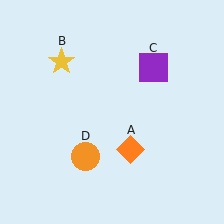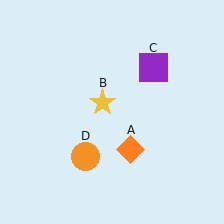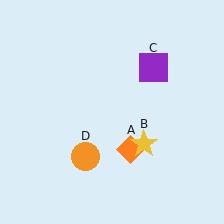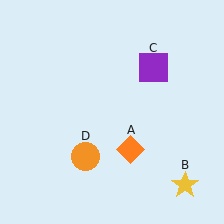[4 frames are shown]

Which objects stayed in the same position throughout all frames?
Orange diamond (object A) and purple square (object C) and orange circle (object D) remained stationary.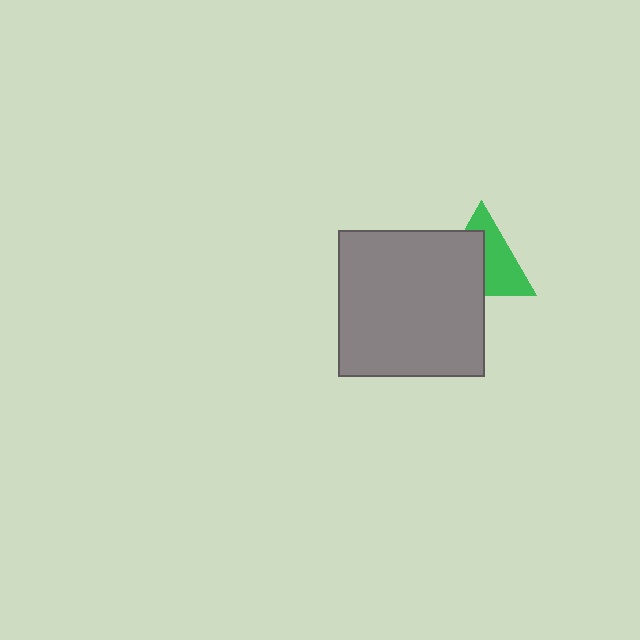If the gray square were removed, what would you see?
You would see the complete green triangle.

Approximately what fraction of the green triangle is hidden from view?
Roughly 50% of the green triangle is hidden behind the gray square.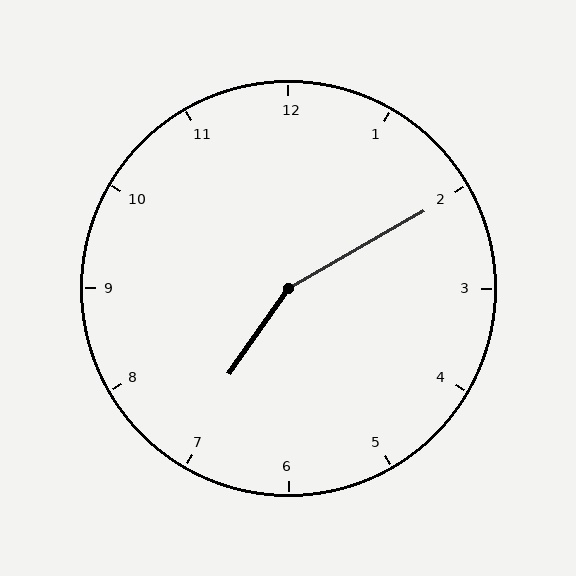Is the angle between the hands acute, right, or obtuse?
It is obtuse.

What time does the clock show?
7:10.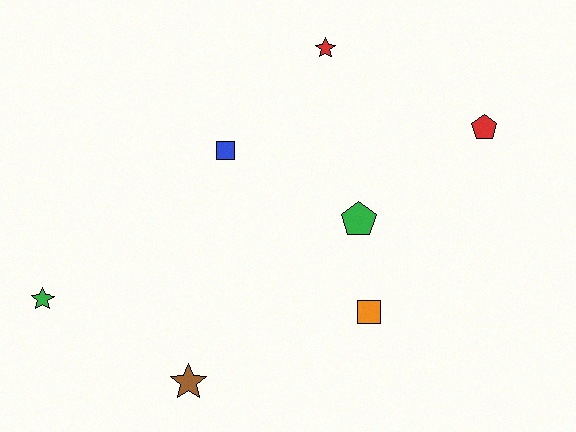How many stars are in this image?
There are 3 stars.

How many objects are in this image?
There are 7 objects.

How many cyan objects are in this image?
There are no cyan objects.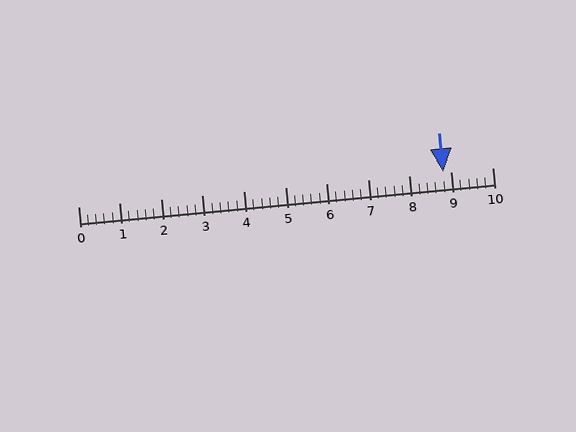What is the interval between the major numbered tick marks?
The major tick marks are spaced 1 units apart.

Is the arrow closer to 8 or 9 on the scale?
The arrow is closer to 9.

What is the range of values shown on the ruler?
The ruler shows values from 0 to 10.